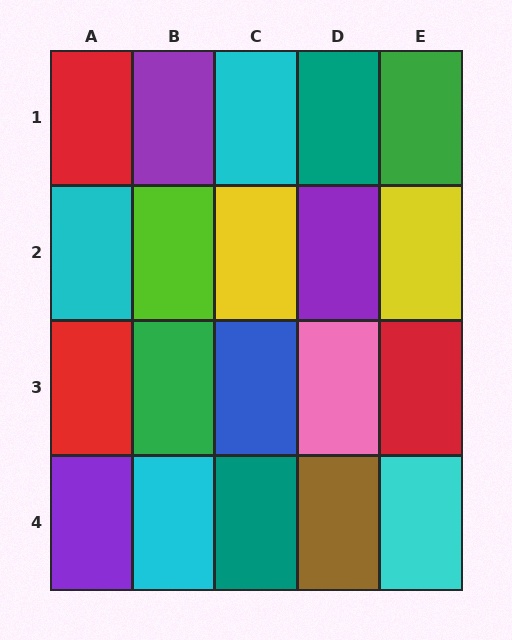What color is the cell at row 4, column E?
Cyan.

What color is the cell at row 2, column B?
Lime.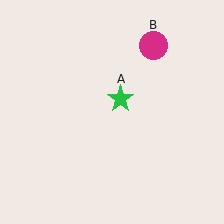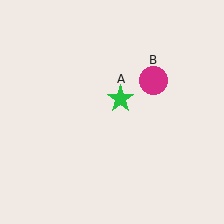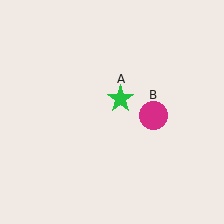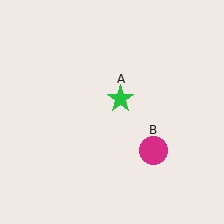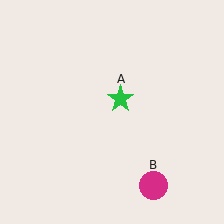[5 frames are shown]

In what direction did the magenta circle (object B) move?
The magenta circle (object B) moved down.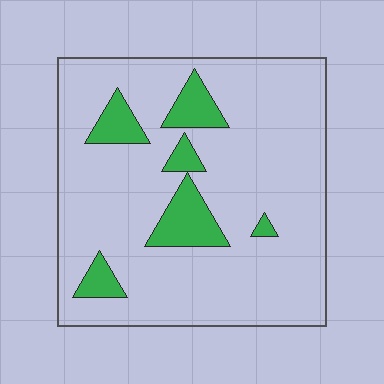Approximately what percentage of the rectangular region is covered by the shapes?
Approximately 15%.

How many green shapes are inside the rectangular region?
6.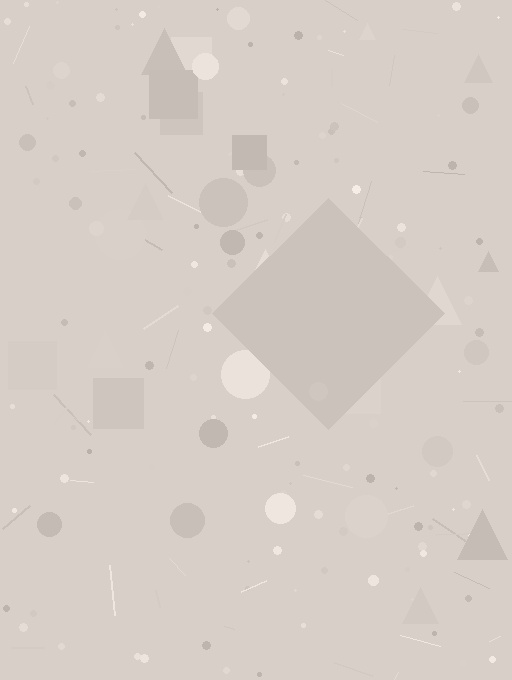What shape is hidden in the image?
A diamond is hidden in the image.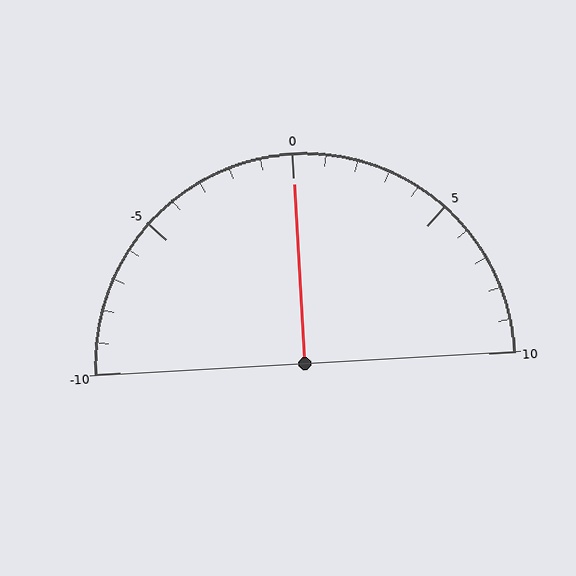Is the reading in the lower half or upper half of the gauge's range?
The reading is in the upper half of the range (-10 to 10).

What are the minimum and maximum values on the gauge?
The gauge ranges from -10 to 10.